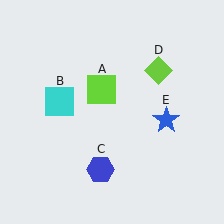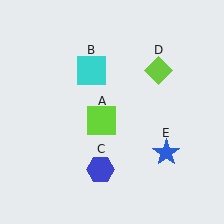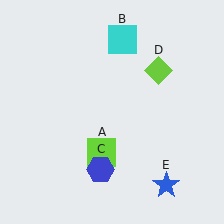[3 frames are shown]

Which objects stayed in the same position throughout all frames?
Blue hexagon (object C) and lime diamond (object D) remained stationary.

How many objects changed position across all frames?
3 objects changed position: lime square (object A), cyan square (object B), blue star (object E).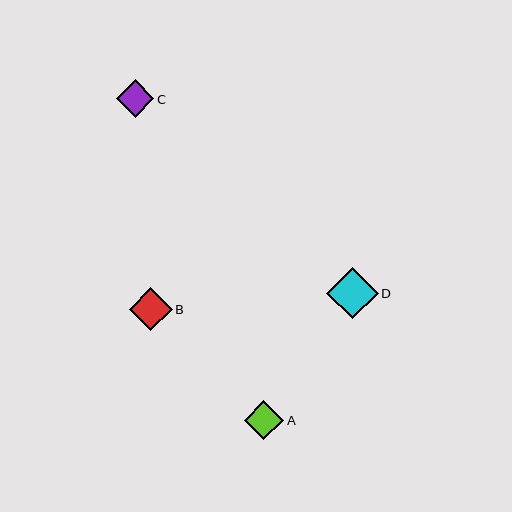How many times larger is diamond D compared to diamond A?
Diamond D is approximately 1.3 times the size of diamond A.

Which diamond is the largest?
Diamond D is the largest with a size of approximately 52 pixels.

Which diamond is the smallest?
Diamond C is the smallest with a size of approximately 38 pixels.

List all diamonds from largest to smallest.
From largest to smallest: D, B, A, C.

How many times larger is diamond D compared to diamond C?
Diamond D is approximately 1.4 times the size of diamond C.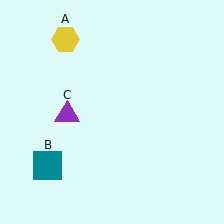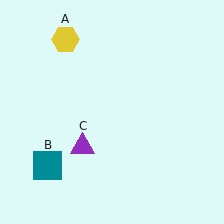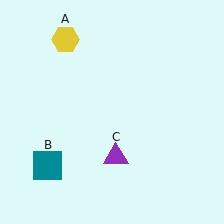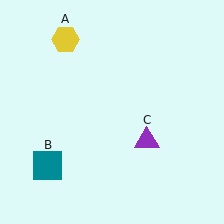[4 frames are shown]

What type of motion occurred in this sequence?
The purple triangle (object C) rotated counterclockwise around the center of the scene.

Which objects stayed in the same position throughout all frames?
Yellow hexagon (object A) and teal square (object B) remained stationary.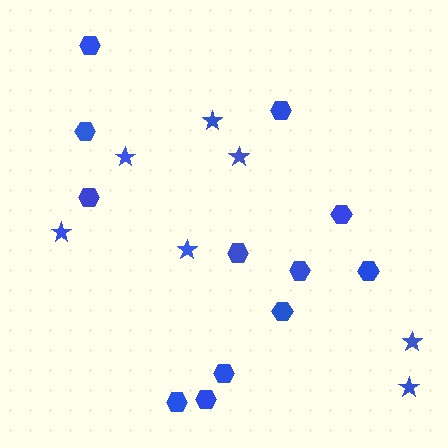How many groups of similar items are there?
There are 2 groups: one group of stars (7) and one group of hexagons (12).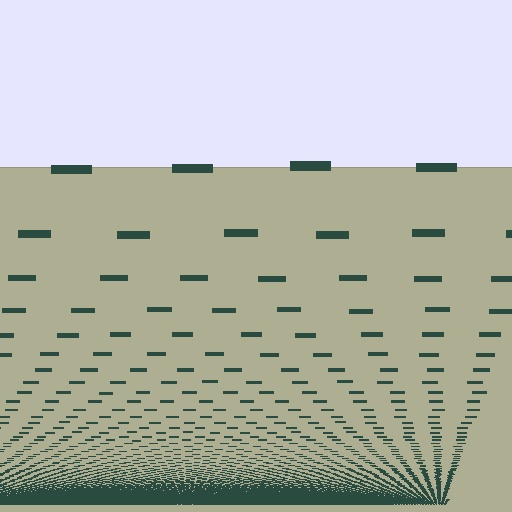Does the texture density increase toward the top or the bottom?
Density increases toward the bottom.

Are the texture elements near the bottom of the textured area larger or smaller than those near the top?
Smaller. The gradient is inverted — elements near the bottom are smaller and denser.